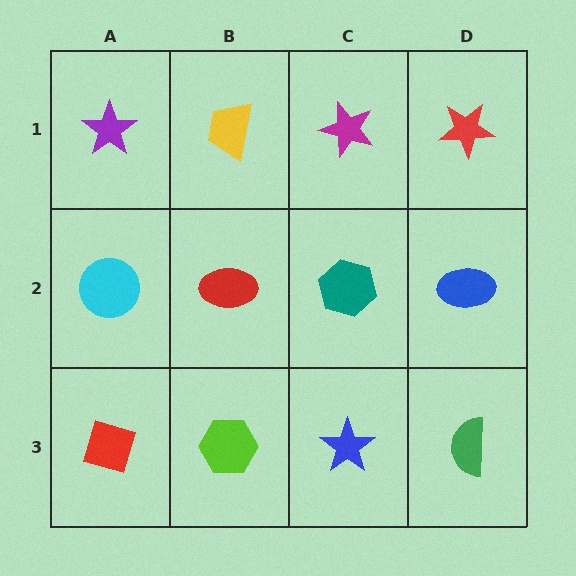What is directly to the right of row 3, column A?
A lime hexagon.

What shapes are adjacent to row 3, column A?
A cyan circle (row 2, column A), a lime hexagon (row 3, column B).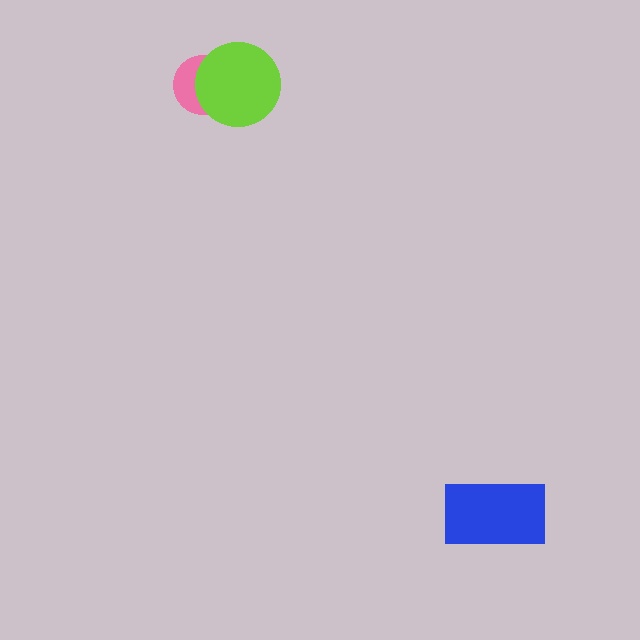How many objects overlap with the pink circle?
1 object overlaps with the pink circle.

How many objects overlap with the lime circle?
1 object overlaps with the lime circle.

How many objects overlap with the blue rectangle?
0 objects overlap with the blue rectangle.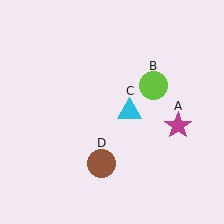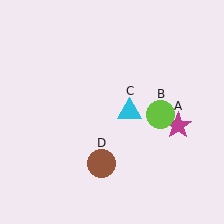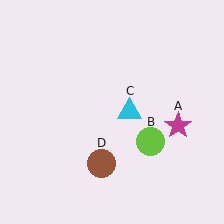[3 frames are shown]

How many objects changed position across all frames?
1 object changed position: lime circle (object B).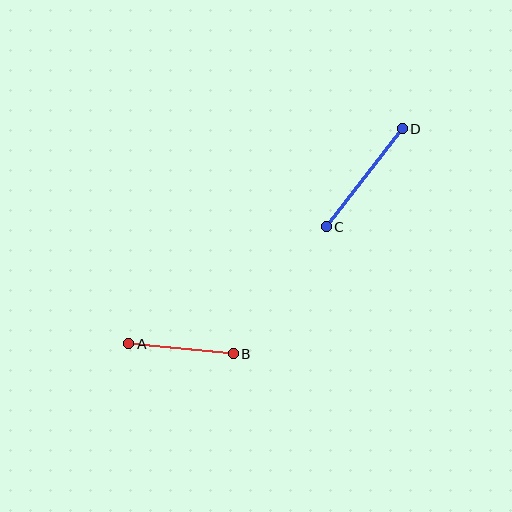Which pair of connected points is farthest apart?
Points C and D are farthest apart.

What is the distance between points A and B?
The distance is approximately 105 pixels.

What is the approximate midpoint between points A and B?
The midpoint is at approximately (181, 349) pixels.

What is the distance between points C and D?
The distance is approximately 124 pixels.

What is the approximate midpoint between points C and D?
The midpoint is at approximately (364, 178) pixels.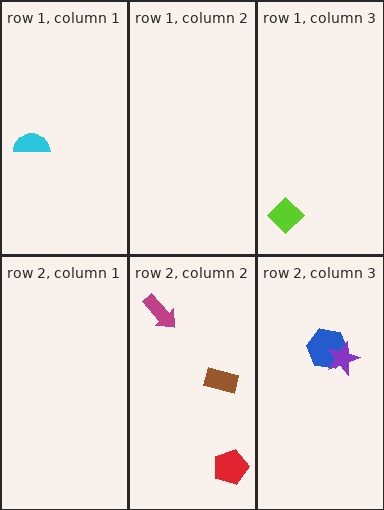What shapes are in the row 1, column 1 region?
The cyan semicircle.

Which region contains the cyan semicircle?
The row 1, column 1 region.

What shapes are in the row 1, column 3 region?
The lime diamond.